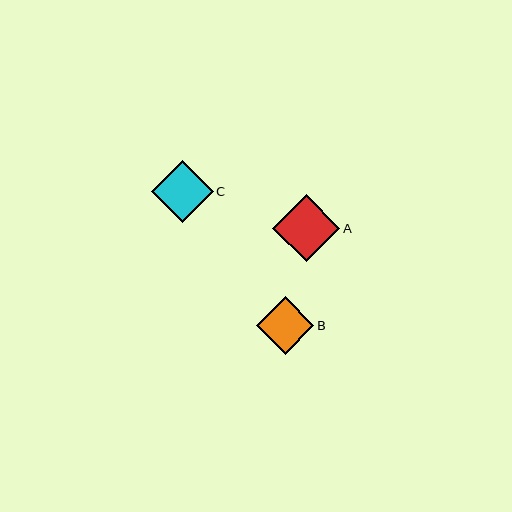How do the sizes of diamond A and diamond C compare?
Diamond A and diamond C are approximately the same size.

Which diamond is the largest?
Diamond A is the largest with a size of approximately 67 pixels.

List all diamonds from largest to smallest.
From largest to smallest: A, C, B.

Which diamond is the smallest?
Diamond B is the smallest with a size of approximately 58 pixels.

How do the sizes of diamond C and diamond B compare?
Diamond C and diamond B are approximately the same size.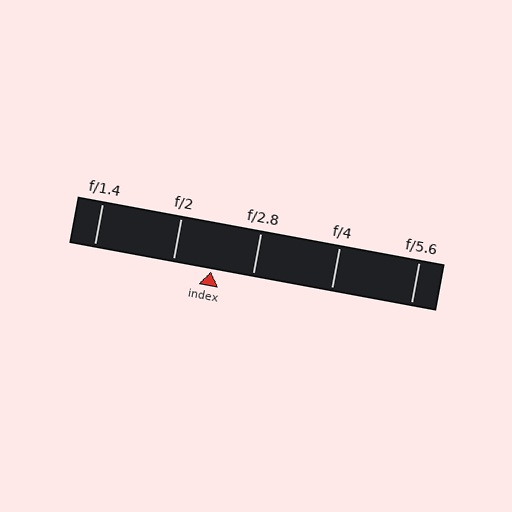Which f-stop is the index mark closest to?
The index mark is closest to f/2.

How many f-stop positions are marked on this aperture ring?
There are 5 f-stop positions marked.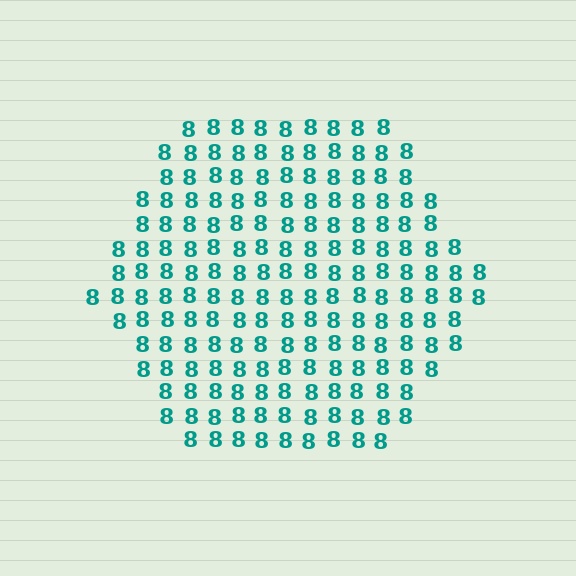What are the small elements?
The small elements are digit 8's.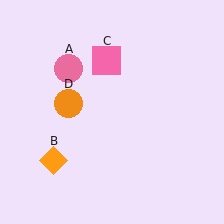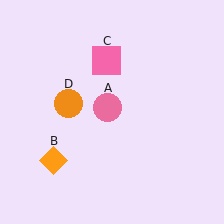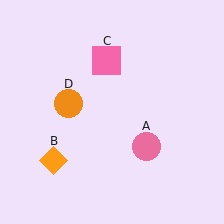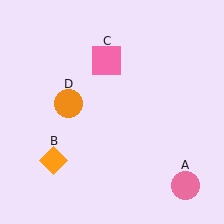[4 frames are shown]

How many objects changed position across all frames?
1 object changed position: pink circle (object A).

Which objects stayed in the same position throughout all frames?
Orange diamond (object B) and pink square (object C) and orange circle (object D) remained stationary.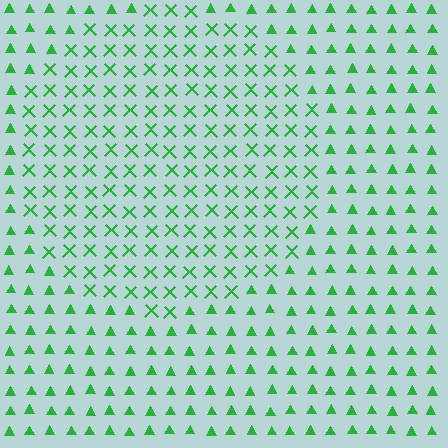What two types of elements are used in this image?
The image uses X marks inside the circle region and triangles outside it.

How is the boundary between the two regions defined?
The boundary is defined by a change in element shape: X marks inside vs. triangles outside. All elements share the same color and spacing.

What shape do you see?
I see a circle.